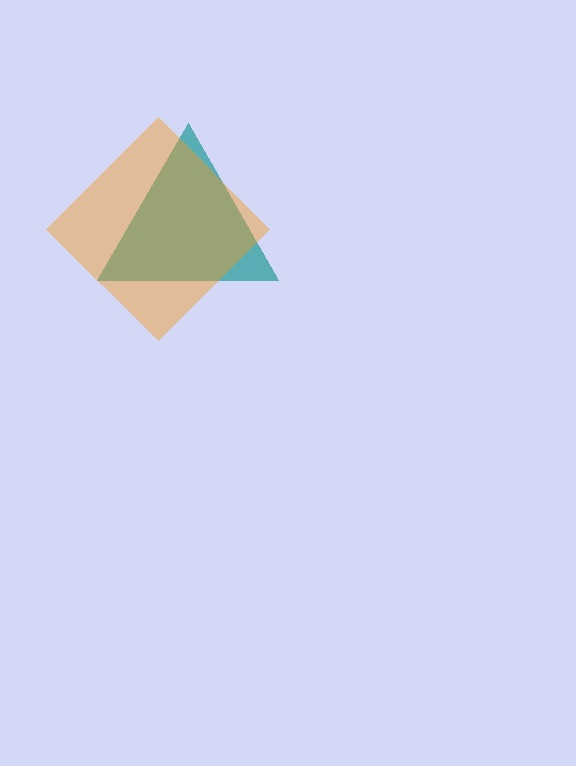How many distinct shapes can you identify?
There are 2 distinct shapes: a teal triangle, an orange diamond.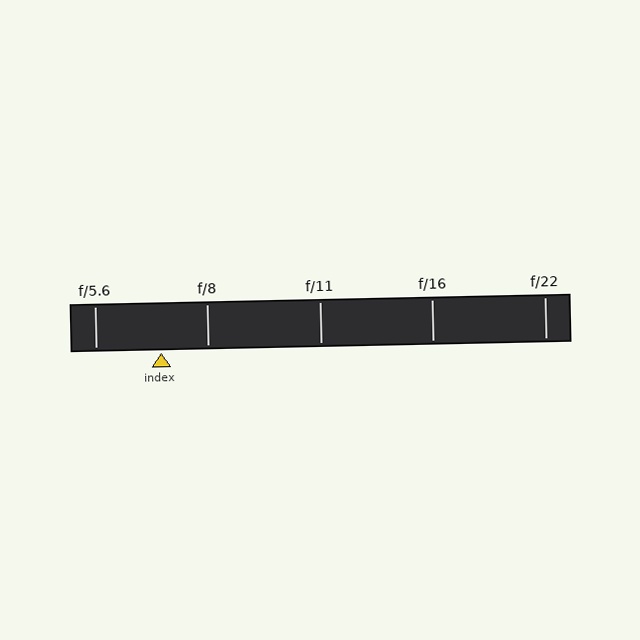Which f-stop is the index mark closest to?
The index mark is closest to f/8.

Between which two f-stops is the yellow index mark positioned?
The index mark is between f/5.6 and f/8.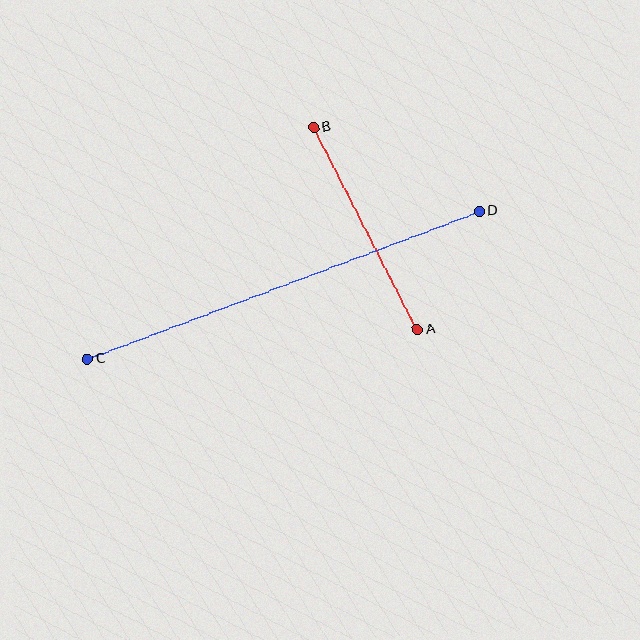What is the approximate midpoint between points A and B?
The midpoint is at approximately (365, 228) pixels.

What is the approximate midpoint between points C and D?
The midpoint is at approximately (283, 285) pixels.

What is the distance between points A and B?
The distance is approximately 227 pixels.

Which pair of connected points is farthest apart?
Points C and D are farthest apart.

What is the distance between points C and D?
The distance is approximately 418 pixels.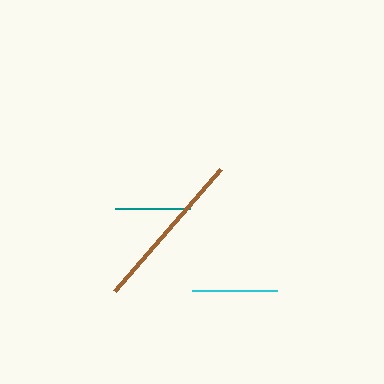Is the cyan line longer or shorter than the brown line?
The brown line is longer than the cyan line.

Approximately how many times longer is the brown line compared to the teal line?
The brown line is approximately 2.1 times the length of the teal line.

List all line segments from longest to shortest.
From longest to shortest: brown, cyan, teal.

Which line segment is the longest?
The brown line is the longest at approximately 161 pixels.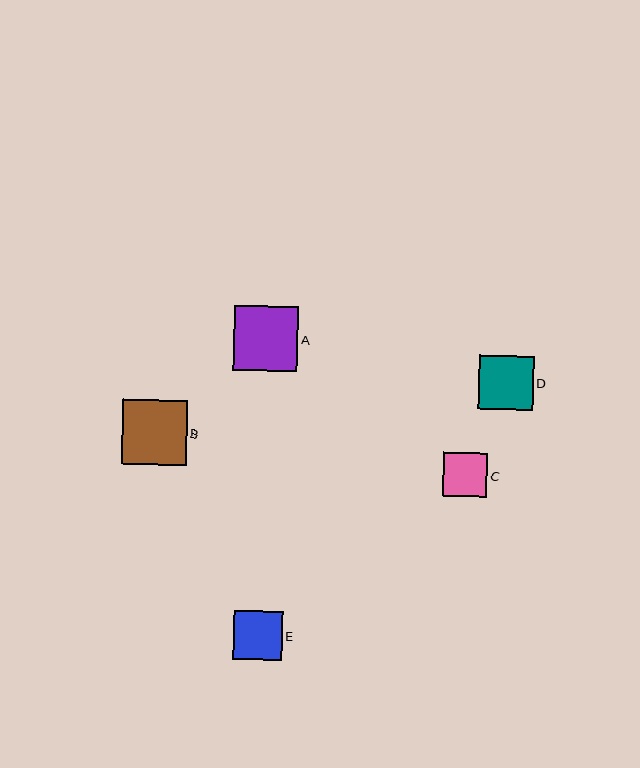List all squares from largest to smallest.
From largest to smallest: B, A, D, E, C.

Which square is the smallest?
Square C is the smallest with a size of approximately 45 pixels.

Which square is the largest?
Square B is the largest with a size of approximately 65 pixels.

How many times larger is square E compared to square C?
Square E is approximately 1.1 times the size of square C.